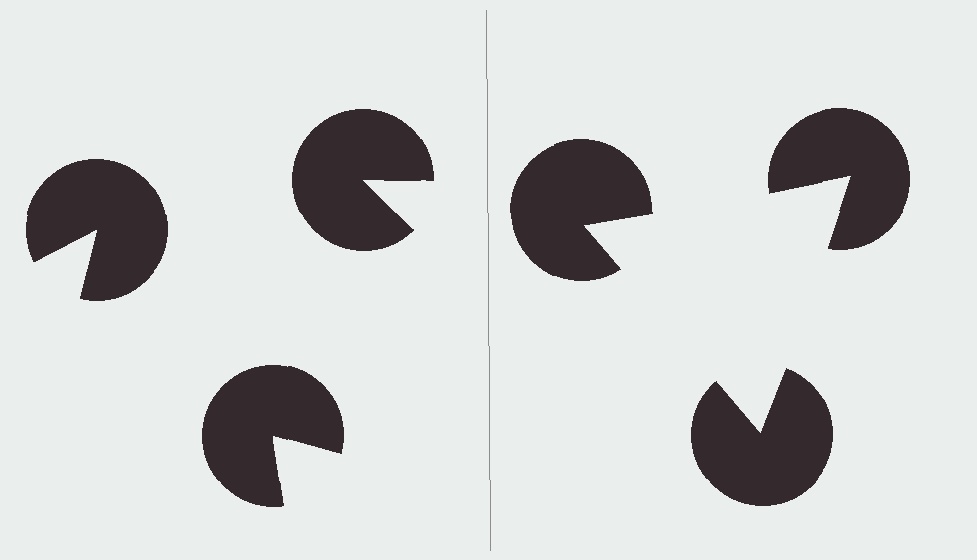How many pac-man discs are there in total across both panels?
6 — 3 on each side.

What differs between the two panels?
The pac-man discs are positioned identically on both sides; only the wedge orientations differ. On the right they align to a triangle; on the left they are misaligned.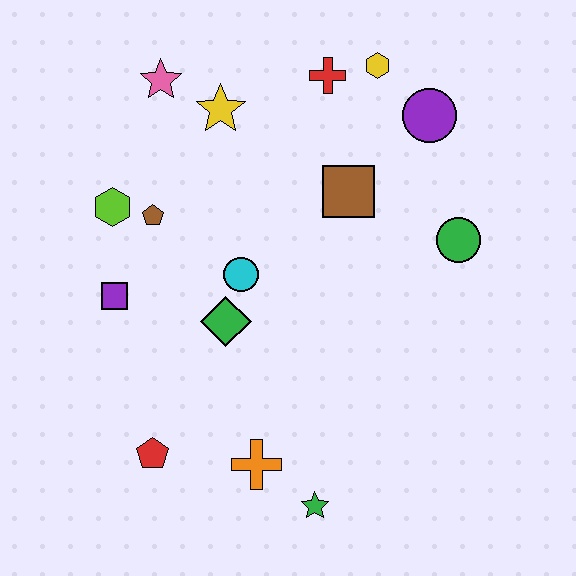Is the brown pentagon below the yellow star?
Yes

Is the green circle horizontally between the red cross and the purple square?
No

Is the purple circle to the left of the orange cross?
No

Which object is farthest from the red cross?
The green star is farthest from the red cross.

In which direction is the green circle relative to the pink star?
The green circle is to the right of the pink star.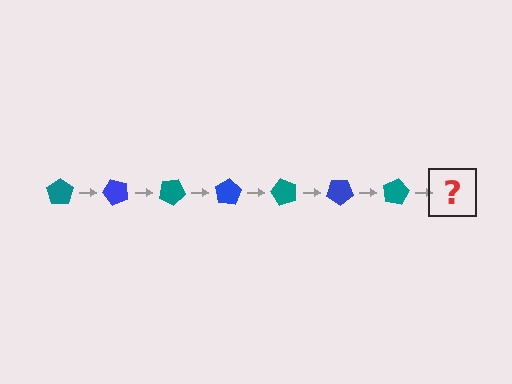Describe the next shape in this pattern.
It should be a blue pentagon, rotated 350 degrees from the start.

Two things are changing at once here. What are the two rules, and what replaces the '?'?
The two rules are that it rotates 50 degrees each step and the color cycles through teal and blue. The '?' should be a blue pentagon, rotated 350 degrees from the start.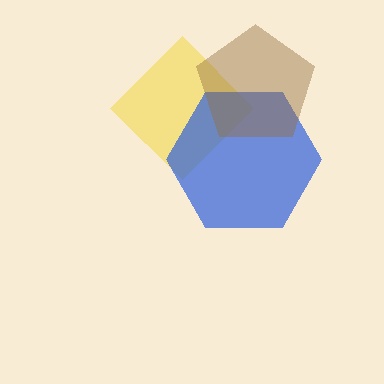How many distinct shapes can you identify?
There are 3 distinct shapes: a yellow diamond, a blue hexagon, a brown pentagon.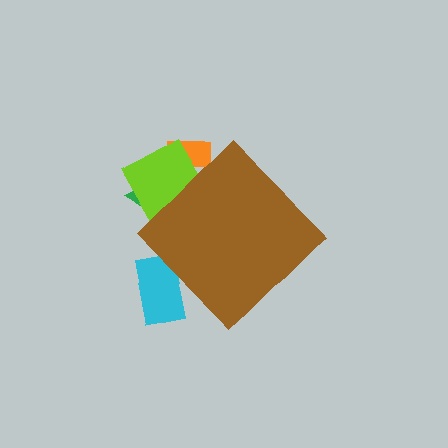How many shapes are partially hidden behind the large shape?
4 shapes are partially hidden.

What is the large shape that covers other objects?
A brown diamond.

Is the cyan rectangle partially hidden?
Yes, the cyan rectangle is partially hidden behind the brown diamond.